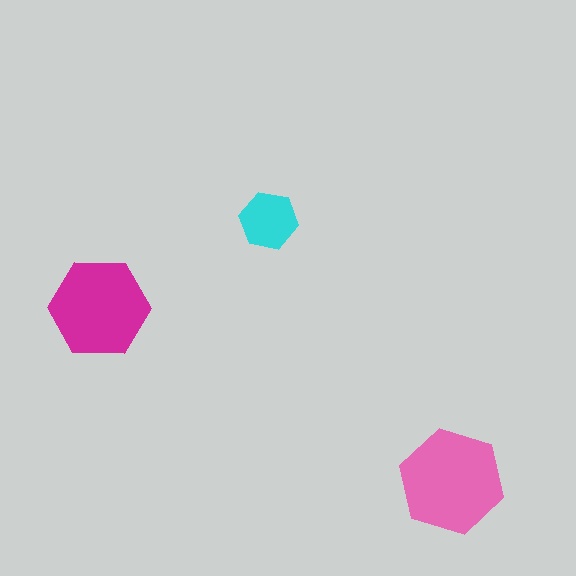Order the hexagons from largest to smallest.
the pink one, the magenta one, the cyan one.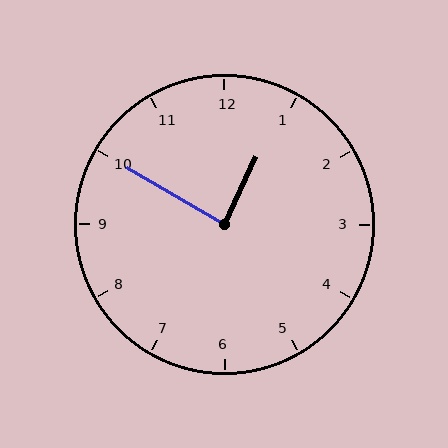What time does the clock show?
12:50.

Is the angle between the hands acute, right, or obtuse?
It is right.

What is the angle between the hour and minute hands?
Approximately 85 degrees.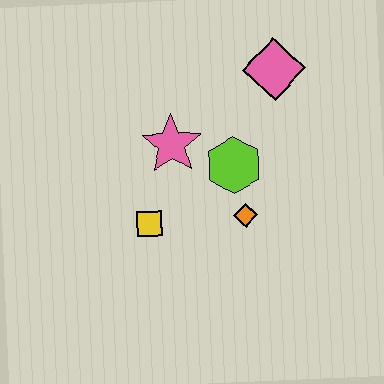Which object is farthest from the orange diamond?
The pink diamond is farthest from the orange diamond.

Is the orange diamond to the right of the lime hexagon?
Yes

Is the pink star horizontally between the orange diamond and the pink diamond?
No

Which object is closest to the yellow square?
The pink star is closest to the yellow square.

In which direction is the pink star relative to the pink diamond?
The pink star is to the left of the pink diamond.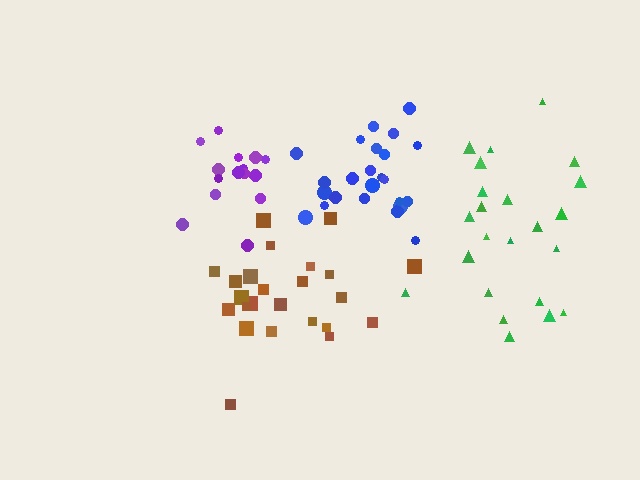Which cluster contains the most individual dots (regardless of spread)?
Blue (26).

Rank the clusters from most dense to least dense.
purple, blue, brown, green.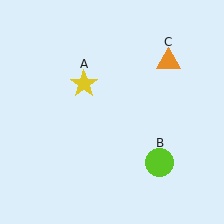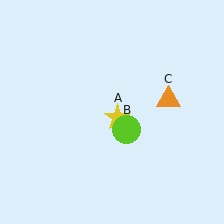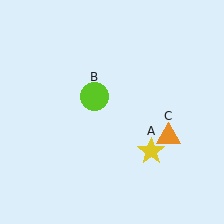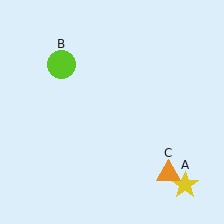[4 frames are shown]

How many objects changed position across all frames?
3 objects changed position: yellow star (object A), lime circle (object B), orange triangle (object C).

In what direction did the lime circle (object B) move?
The lime circle (object B) moved up and to the left.